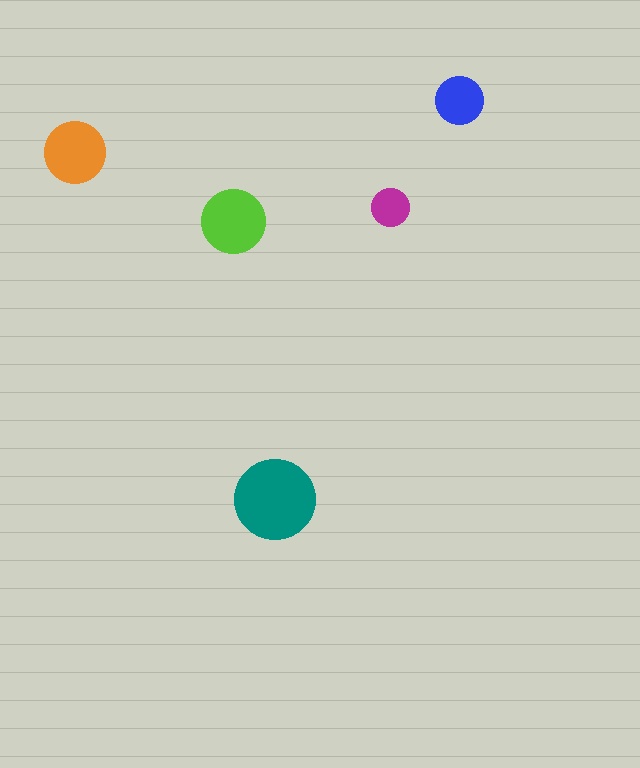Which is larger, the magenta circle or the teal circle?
The teal one.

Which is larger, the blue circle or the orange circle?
The orange one.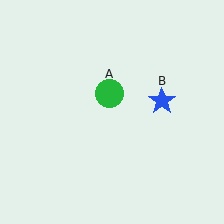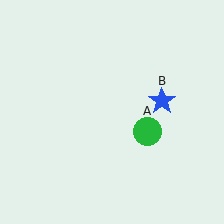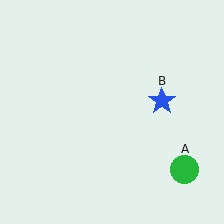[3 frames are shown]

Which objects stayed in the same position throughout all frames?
Blue star (object B) remained stationary.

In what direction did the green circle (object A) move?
The green circle (object A) moved down and to the right.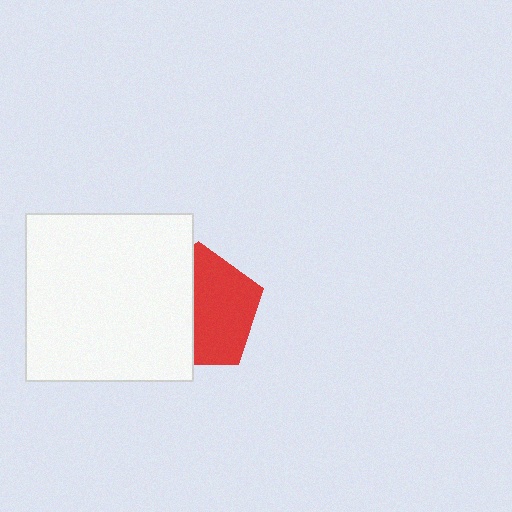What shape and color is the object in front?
The object in front is a white square.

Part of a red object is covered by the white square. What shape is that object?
It is a pentagon.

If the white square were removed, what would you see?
You would see the complete red pentagon.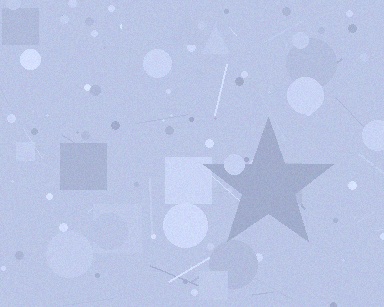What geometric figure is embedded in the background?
A star is embedded in the background.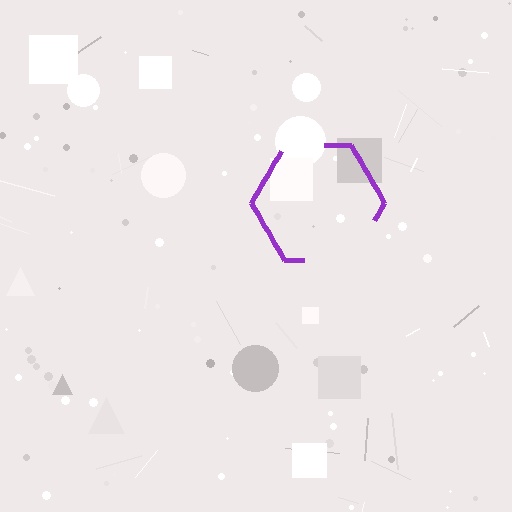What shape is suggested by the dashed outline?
The dashed outline suggests a hexagon.